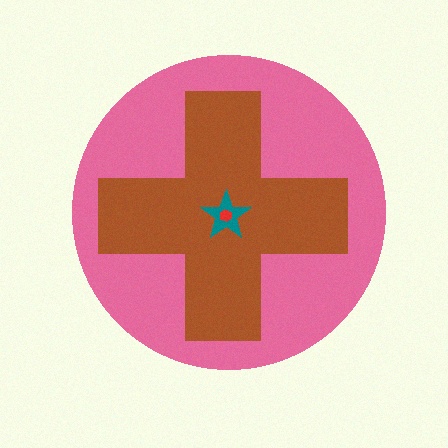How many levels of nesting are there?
4.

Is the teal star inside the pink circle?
Yes.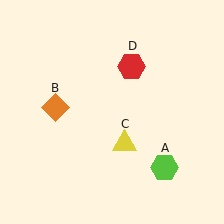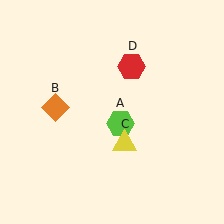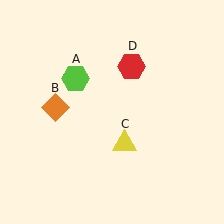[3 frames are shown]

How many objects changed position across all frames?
1 object changed position: lime hexagon (object A).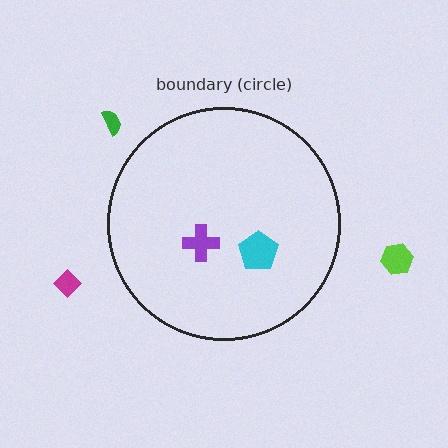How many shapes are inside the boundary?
2 inside, 3 outside.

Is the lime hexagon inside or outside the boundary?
Outside.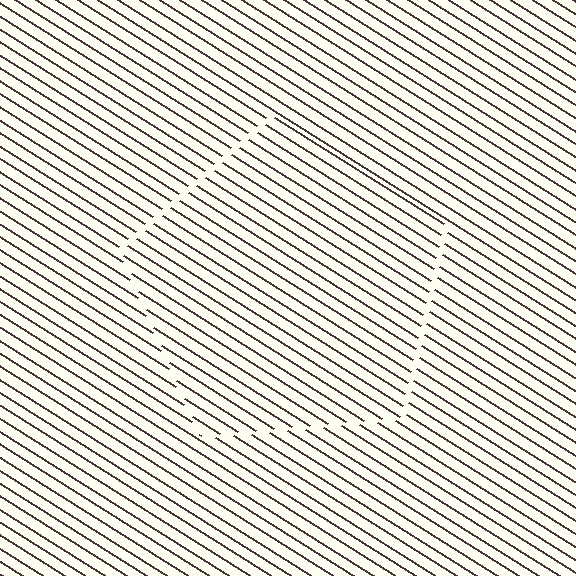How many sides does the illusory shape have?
5 sides — the line-ends trace a pentagon.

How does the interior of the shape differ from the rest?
The interior of the shape contains the same grating, shifted by half a period — the contour is defined by the phase discontinuity where line-ends from the inner and outer gratings abut.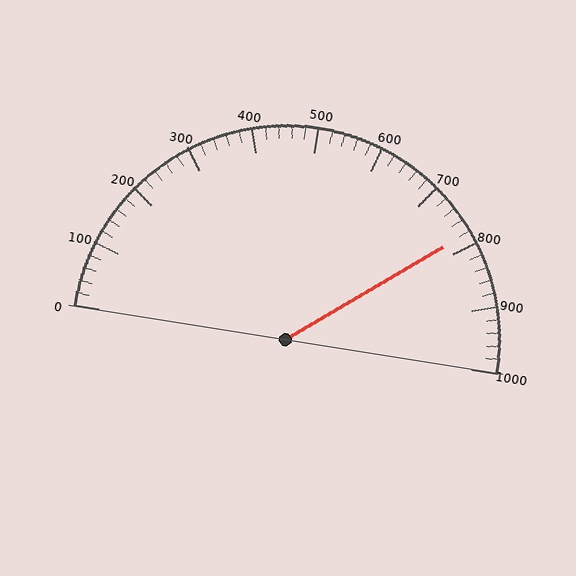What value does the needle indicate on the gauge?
The needle indicates approximately 780.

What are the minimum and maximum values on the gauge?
The gauge ranges from 0 to 1000.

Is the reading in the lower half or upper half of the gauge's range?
The reading is in the upper half of the range (0 to 1000).